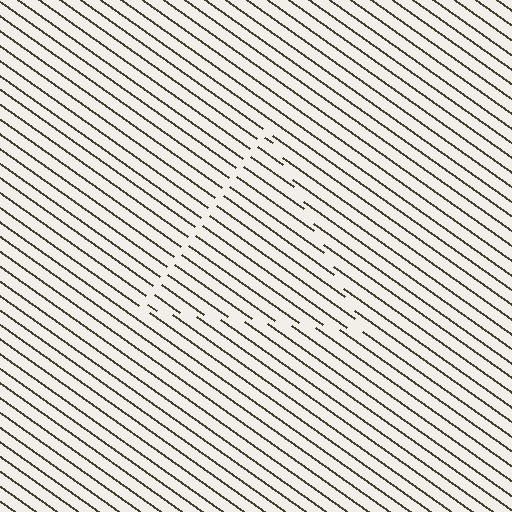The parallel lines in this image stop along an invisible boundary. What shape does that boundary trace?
An illusory triangle. The interior of the shape contains the same grating, shifted by half a period — the contour is defined by the phase discontinuity where line-ends from the inner and outer gratings abut.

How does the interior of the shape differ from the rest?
The interior of the shape contains the same grating, shifted by half a period — the contour is defined by the phase discontinuity where line-ends from the inner and outer gratings abut.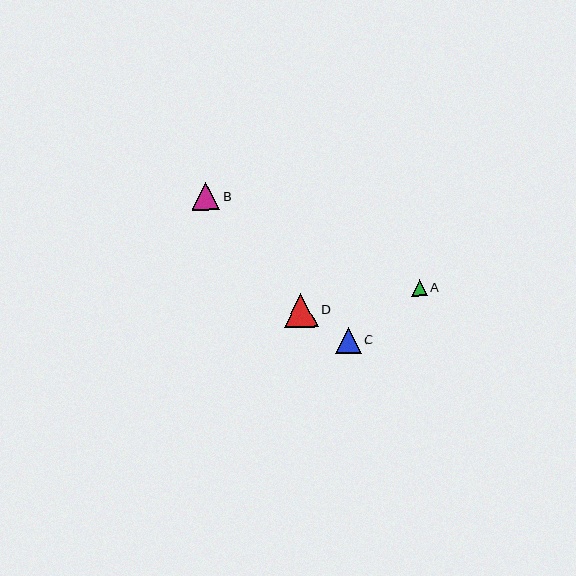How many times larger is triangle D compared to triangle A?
Triangle D is approximately 2.2 times the size of triangle A.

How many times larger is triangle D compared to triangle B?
Triangle D is approximately 1.2 times the size of triangle B.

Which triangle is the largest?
Triangle D is the largest with a size of approximately 34 pixels.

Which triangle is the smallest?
Triangle A is the smallest with a size of approximately 16 pixels.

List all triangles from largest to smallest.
From largest to smallest: D, B, C, A.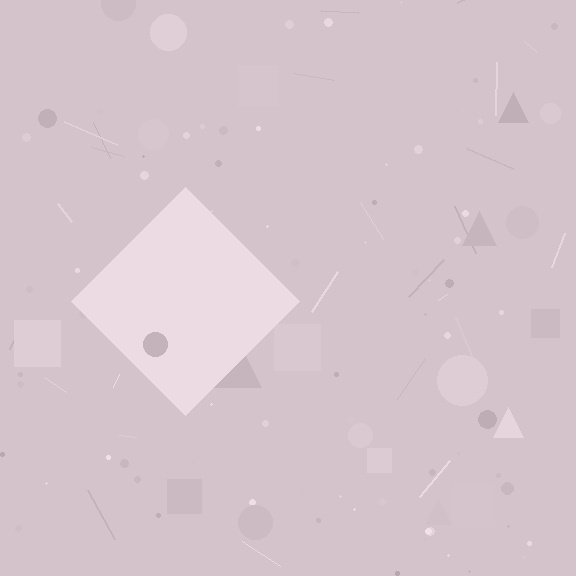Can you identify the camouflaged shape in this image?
The camouflaged shape is a diamond.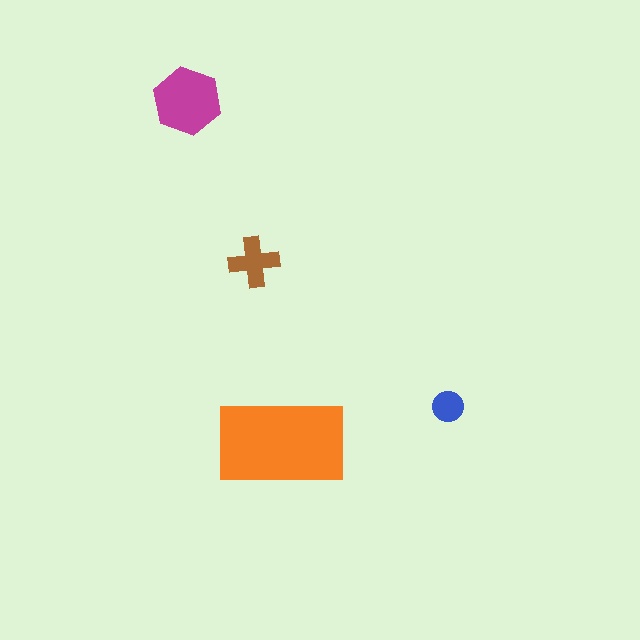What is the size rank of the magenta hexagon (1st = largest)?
2nd.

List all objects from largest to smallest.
The orange rectangle, the magenta hexagon, the brown cross, the blue circle.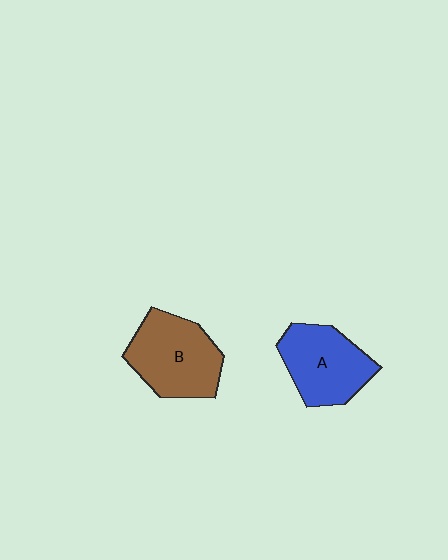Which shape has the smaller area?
Shape A (blue).